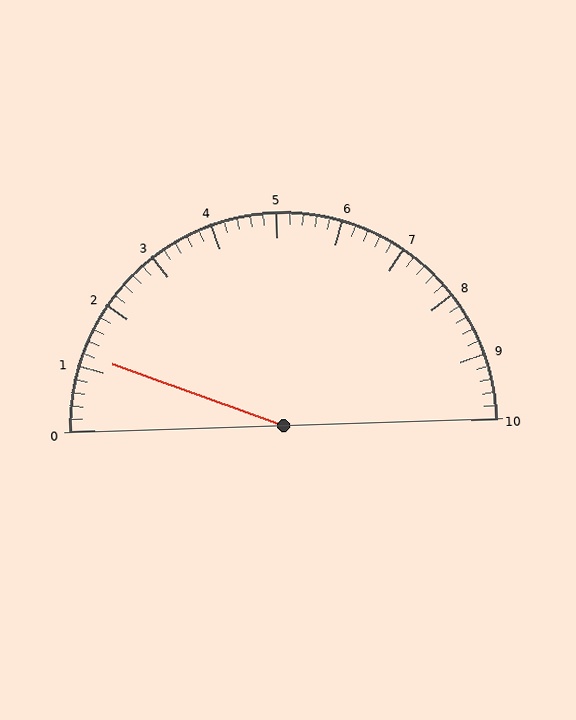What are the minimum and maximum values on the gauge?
The gauge ranges from 0 to 10.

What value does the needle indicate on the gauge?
The needle indicates approximately 1.2.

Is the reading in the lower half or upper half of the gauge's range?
The reading is in the lower half of the range (0 to 10).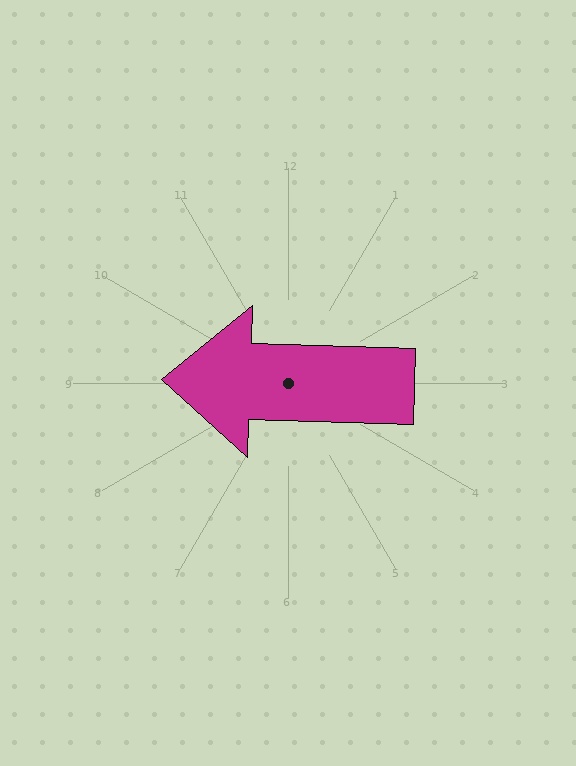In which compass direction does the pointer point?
West.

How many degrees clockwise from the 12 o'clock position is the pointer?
Approximately 272 degrees.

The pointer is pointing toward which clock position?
Roughly 9 o'clock.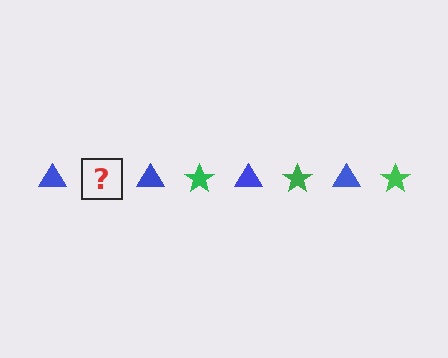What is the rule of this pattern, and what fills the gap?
The rule is that the pattern alternates between blue triangle and green star. The gap should be filled with a green star.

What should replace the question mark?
The question mark should be replaced with a green star.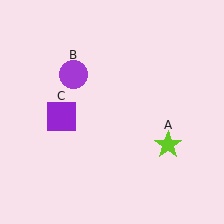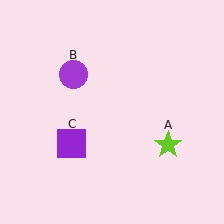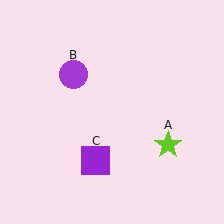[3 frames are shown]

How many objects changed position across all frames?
1 object changed position: purple square (object C).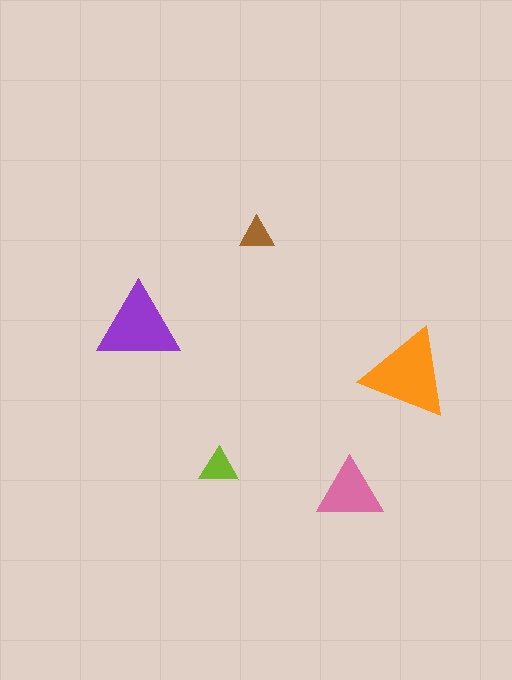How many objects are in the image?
There are 5 objects in the image.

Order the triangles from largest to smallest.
the orange one, the purple one, the pink one, the lime one, the brown one.